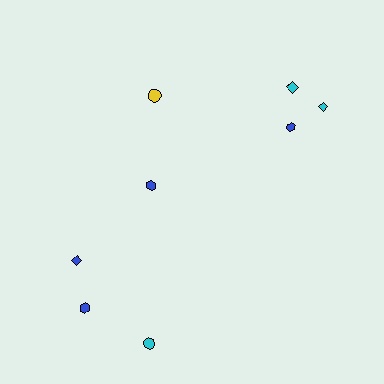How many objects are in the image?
There are 8 objects.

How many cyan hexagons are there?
There are no cyan hexagons.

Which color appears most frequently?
Blue, with 4 objects.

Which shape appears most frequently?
Diamond, with 3 objects.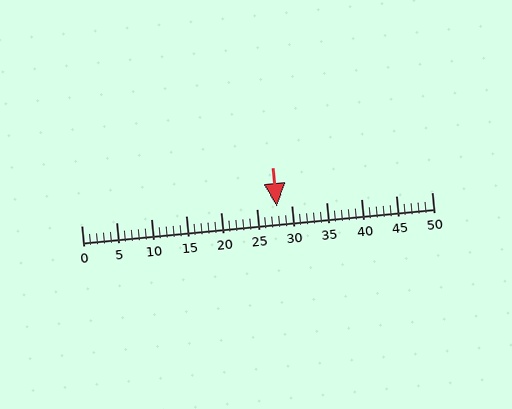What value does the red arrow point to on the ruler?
The red arrow points to approximately 28.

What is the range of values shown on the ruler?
The ruler shows values from 0 to 50.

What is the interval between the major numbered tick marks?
The major tick marks are spaced 5 units apart.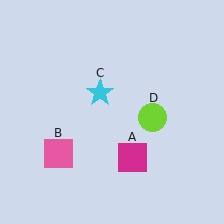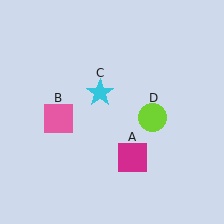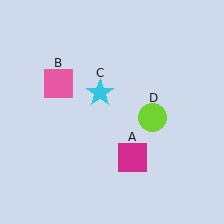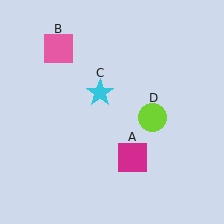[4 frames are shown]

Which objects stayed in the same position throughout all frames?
Magenta square (object A) and cyan star (object C) and lime circle (object D) remained stationary.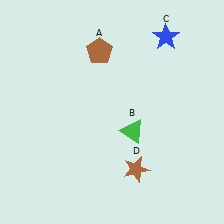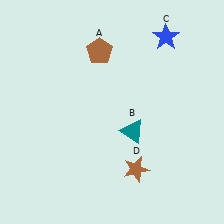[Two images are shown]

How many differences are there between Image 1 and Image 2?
There is 1 difference between the two images.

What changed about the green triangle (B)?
In Image 1, B is green. In Image 2, it changed to teal.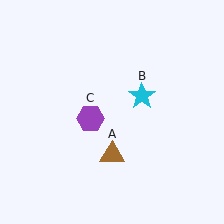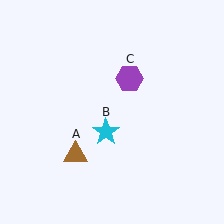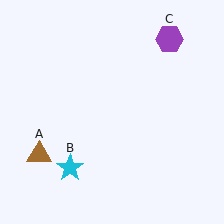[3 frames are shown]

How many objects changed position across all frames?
3 objects changed position: brown triangle (object A), cyan star (object B), purple hexagon (object C).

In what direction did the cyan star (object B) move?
The cyan star (object B) moved down and to the left.